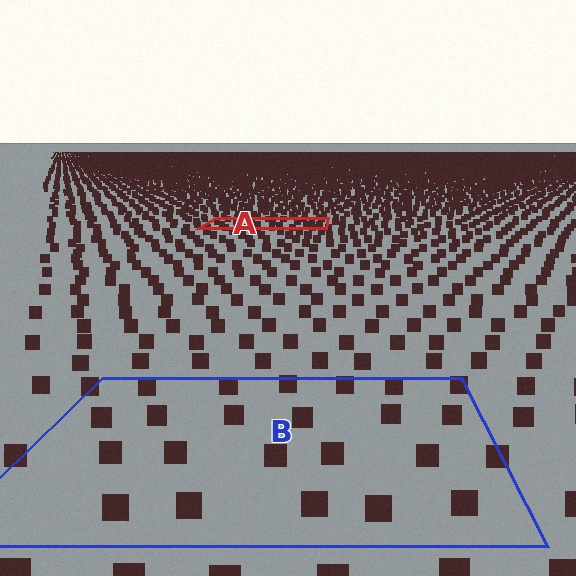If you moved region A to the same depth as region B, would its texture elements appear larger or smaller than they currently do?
They would appear larger. At a closer depth, the same texture elements are projected at a bigger on-screen size.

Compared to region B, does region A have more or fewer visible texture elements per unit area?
Region A has more texture elements per unit area — they are packed more densely because it is farther away.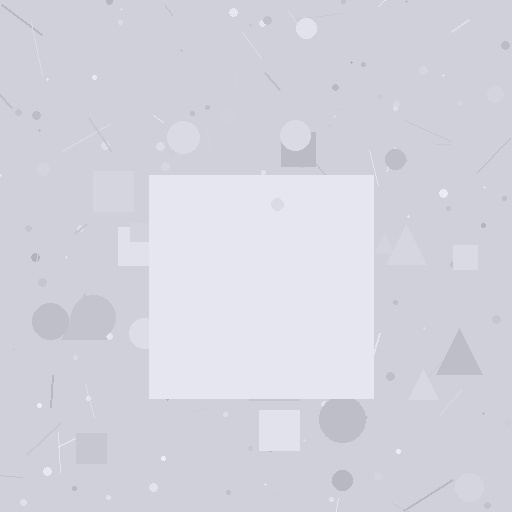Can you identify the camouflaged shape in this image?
The camouflaged shape is a square.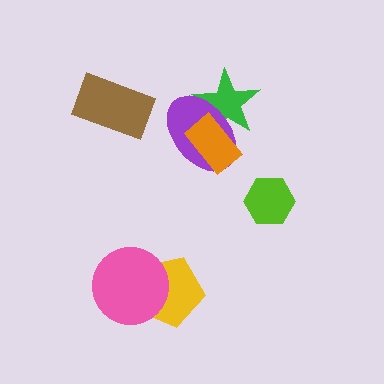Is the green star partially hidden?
Yes, it is partially covered by another shape.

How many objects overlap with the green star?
2 objects overlap with the green star.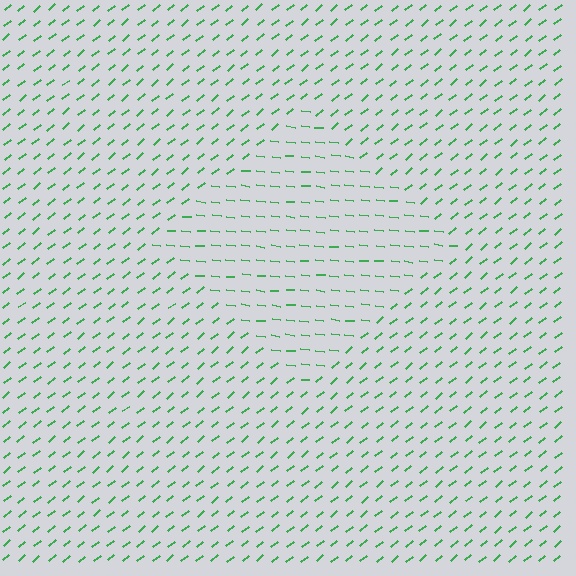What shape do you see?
I see a diamond.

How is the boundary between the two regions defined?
The boundary is defined purely by a change in line orientation (approximately 45 degrees difference). All lines are the same color and thickness.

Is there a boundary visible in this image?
Yes, there is a texture boundary formed by a change in line orientation.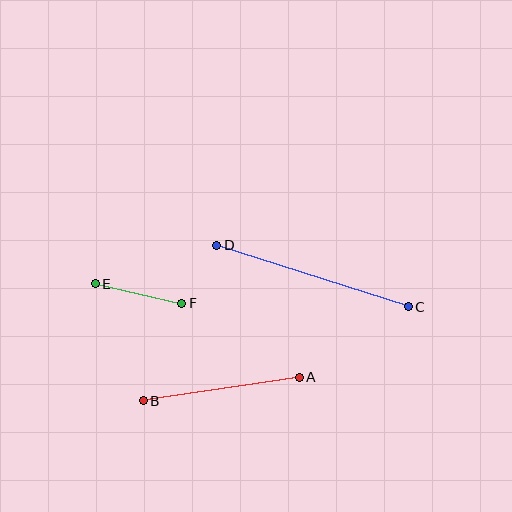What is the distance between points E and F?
The distance is approximately 89 pixels.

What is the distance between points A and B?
The distance is approximately 158 pixels.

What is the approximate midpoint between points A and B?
The midpoint is at approximately (221, 389) pixels.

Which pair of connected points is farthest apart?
Points C and D are farthest apart.